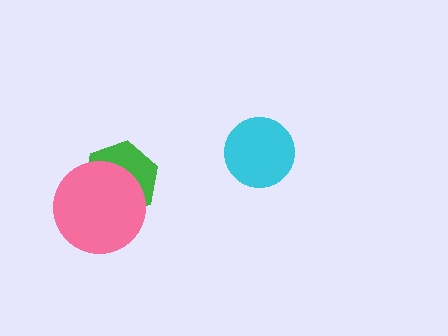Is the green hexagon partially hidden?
Yes, it is partially covered by another shape.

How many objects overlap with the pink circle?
1 object overlaps with the pink circle.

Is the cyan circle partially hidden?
No, no other shape covers it.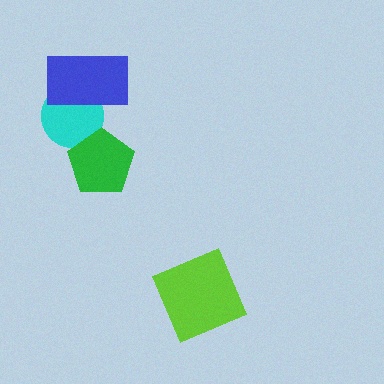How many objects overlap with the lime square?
0 objects overlap with the lime square.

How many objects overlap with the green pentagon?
1 object overlaps with the green pentagon.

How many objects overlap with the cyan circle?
2 objects overlap with the cyan circle.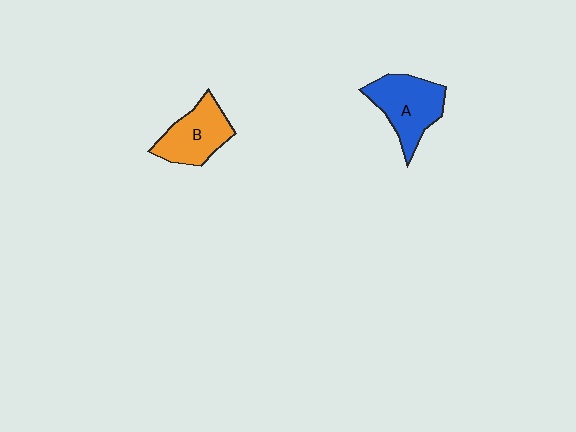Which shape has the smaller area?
Shape B (orange).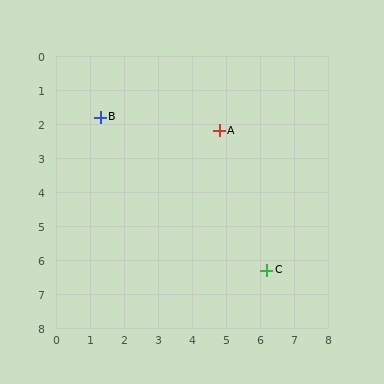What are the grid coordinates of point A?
Point A is at approximately (4.8, 2.2).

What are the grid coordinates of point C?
Point C is at approximately (6.2, 6.3).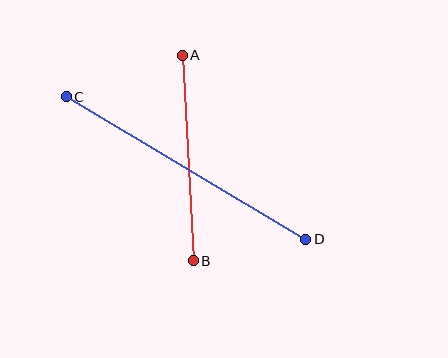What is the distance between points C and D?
The distance is approximately 279 pixels.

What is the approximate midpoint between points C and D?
The midpoint is at approximately (186, 168) pixels.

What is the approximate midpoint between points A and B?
The midpoint is at approximately (188, 158) pixels.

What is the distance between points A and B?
The distance is approximately 206 pixels.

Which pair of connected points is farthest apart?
Points C and D are farthest apart.